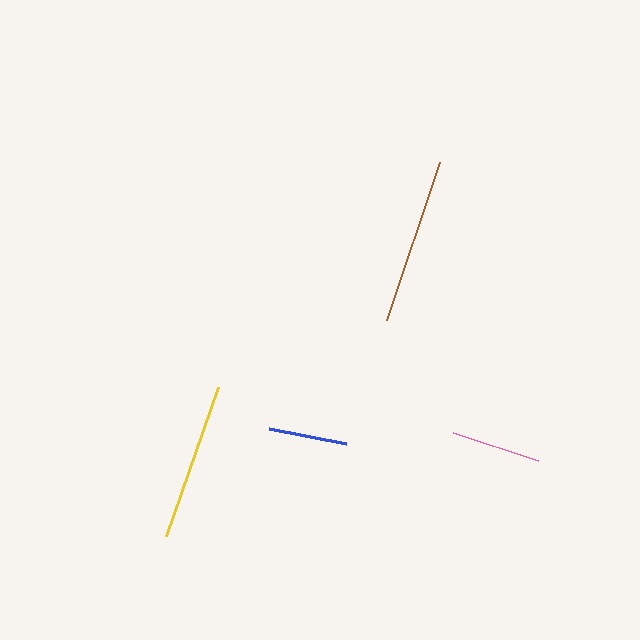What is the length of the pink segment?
The pink segment is approximately 90 pixels long.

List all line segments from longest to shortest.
From longest to shortest: brown, yellow, pink, blue.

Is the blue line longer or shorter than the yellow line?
The yellow line is longer than the blue line.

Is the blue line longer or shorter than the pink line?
The pink line is longer than the blue line.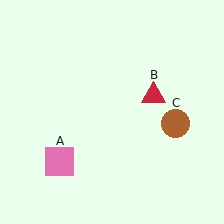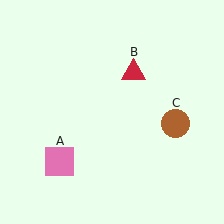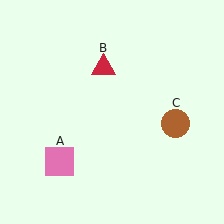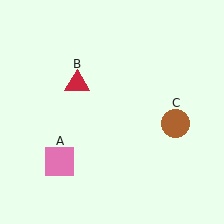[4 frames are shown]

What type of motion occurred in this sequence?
The red triangle (object B) rotated counterclockwise around the center of the scene.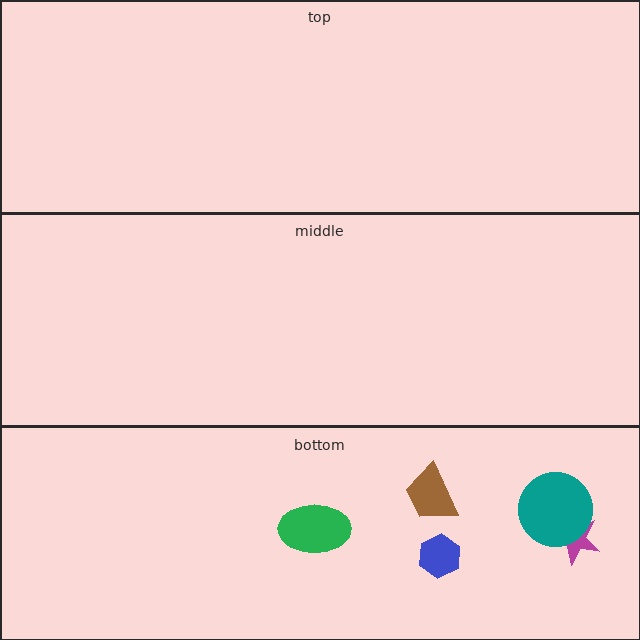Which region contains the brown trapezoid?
The bottom region.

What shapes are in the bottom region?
The blue hexagon, the magenta star, the green ellipse, the teal circle, the brown trapezoid.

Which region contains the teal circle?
The bottom region.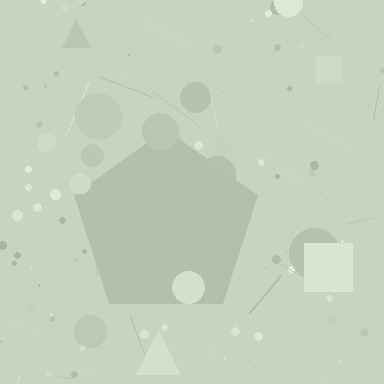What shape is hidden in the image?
A pentagon is hidden in the image.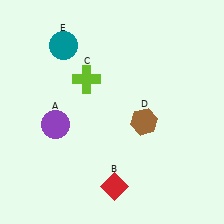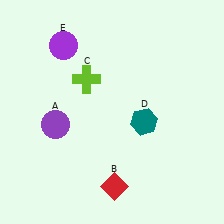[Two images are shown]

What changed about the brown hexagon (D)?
In Image 1, D is brown. In Image 2, it changed to teal.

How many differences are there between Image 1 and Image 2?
There are 2 differences between the two images.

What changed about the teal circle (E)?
In Image 1, E is teal. In Image 2, it changed to purple.